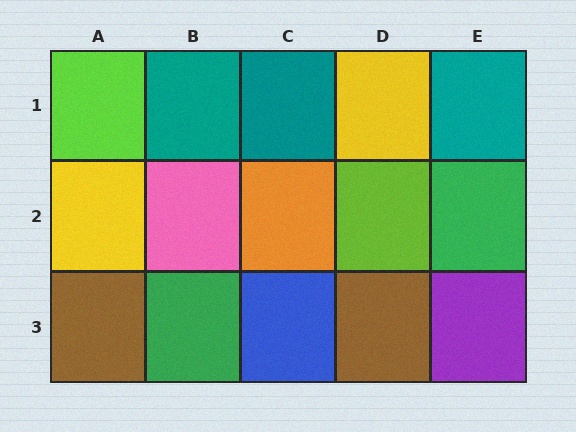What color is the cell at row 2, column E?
Green.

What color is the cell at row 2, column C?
Orange.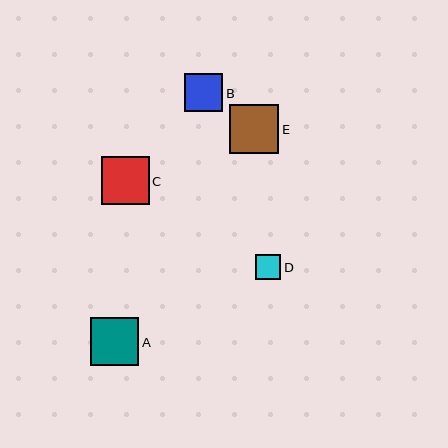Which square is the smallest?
Square D is the smallest with a size of approximately 25 pixels.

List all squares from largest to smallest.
From largest to smallest: E, A, C, B, D.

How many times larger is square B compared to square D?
Square B is approximately 1.5 times the size of square D.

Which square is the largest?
Square E is the largest with a size of approximately 49 pixels.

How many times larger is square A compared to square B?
Square A is approximately 1.3 times the size of square B.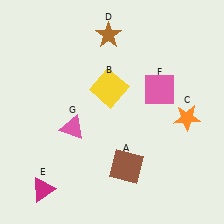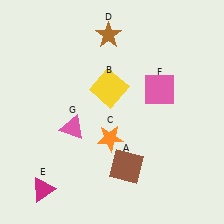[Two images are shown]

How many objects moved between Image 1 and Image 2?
1 object moved between the two images.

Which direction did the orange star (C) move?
The orange star (C) moved left.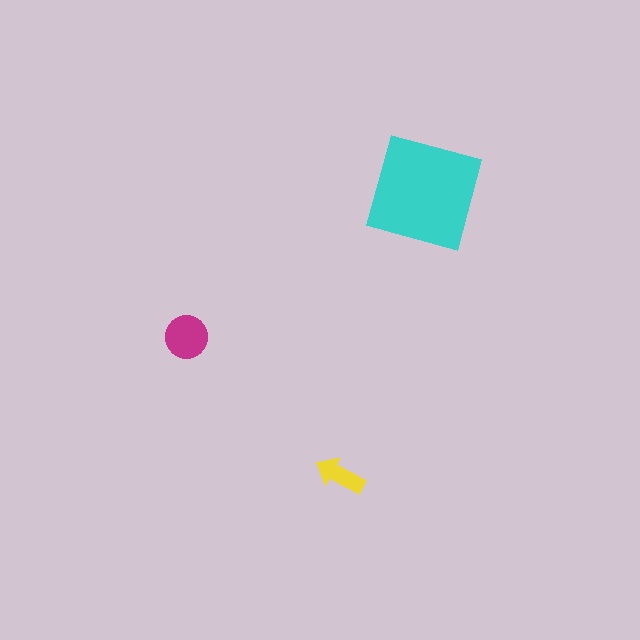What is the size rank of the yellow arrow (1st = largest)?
3rd.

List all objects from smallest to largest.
The yellow arrow, the magenta circle, the cyan square.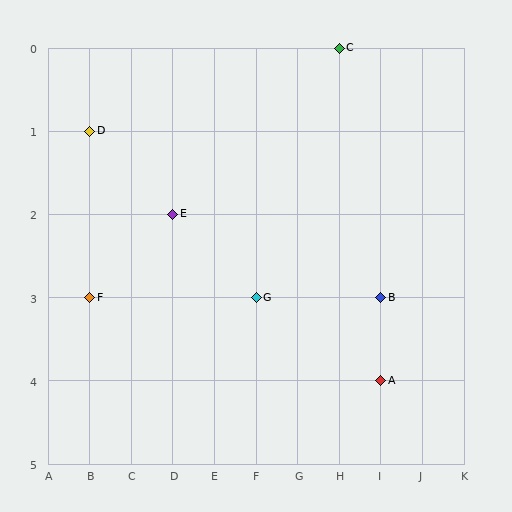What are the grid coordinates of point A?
Point A is at grid coordinates (I, 4).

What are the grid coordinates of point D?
Point D is at grid coordinates (B, 1).